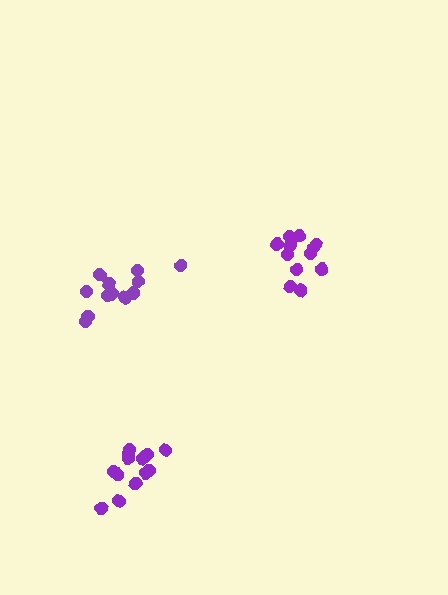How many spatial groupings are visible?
There are 3 spatial groupings.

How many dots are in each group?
Group 1: 12 dots, Group 2: 13 dots, Group 3: 13 dots (38 total).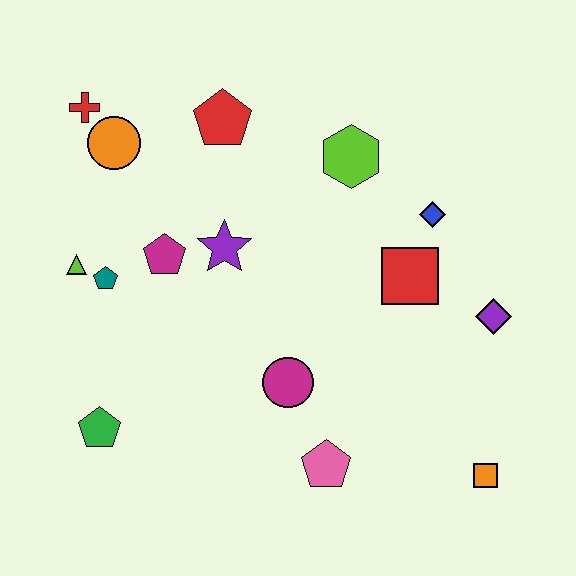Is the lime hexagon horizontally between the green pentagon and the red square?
Yes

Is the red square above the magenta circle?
Yes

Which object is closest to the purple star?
The magenta pentagon is closest to the purple star.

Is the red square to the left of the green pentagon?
No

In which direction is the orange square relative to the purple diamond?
The orange square is below the purple diamond.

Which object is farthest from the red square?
The red cross is farthest from the red square.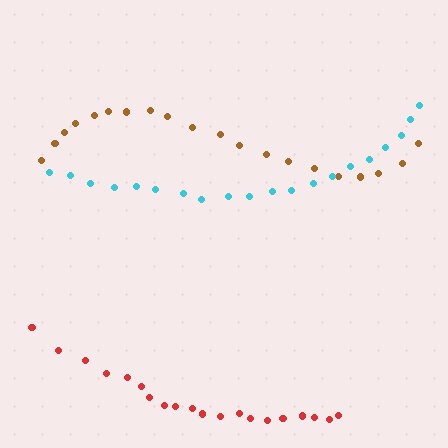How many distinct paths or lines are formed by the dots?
There are 3 distinct paths.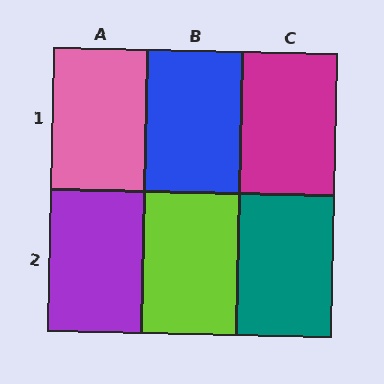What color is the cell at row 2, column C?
Teal.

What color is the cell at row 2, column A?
Purple.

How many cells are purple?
1 cell is purple.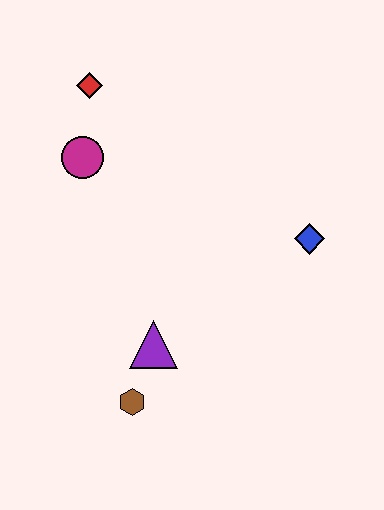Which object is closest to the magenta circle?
The red diamond is closest to the magenta circle.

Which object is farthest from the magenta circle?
The brown hexagon is farthest from the magenta circle.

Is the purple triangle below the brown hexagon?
No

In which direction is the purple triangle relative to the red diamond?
The purple triangle is below the red diamond.